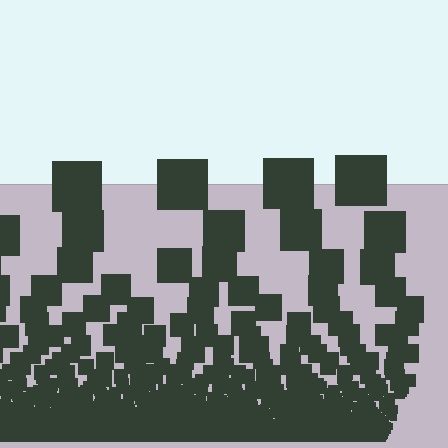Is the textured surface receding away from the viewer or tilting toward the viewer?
The surface appears to tilt toward the viewer. Texture elements get larger and sparser toward the top.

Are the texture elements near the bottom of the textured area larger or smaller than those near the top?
Smaller. The gradient is inverted — elements near the bottom are smaller and denser.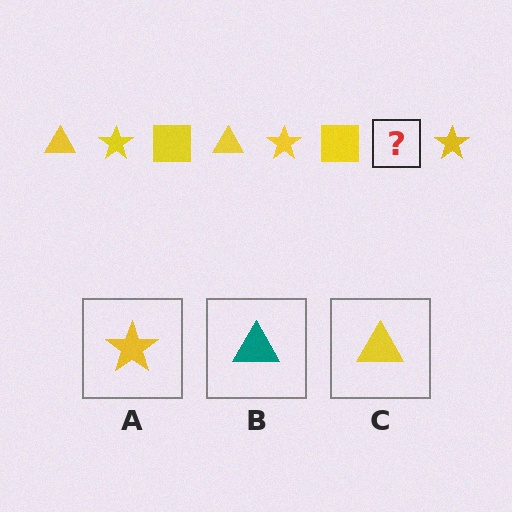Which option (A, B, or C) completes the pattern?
C.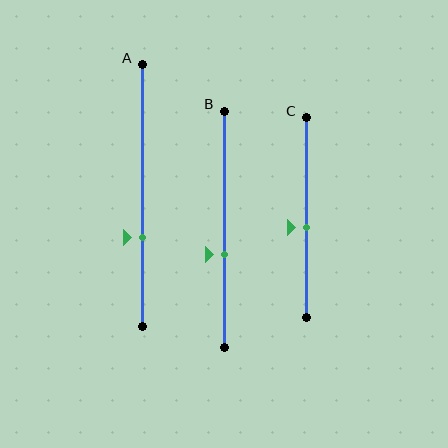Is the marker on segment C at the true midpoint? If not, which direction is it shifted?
No, the marker on segment C is shifted downward by about 5% of the segment length.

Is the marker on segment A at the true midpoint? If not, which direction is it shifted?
No, the marker on segment A is shifted downward by about 16% of the segment length.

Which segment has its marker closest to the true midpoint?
Segment C has its marker closest to the true midpoint.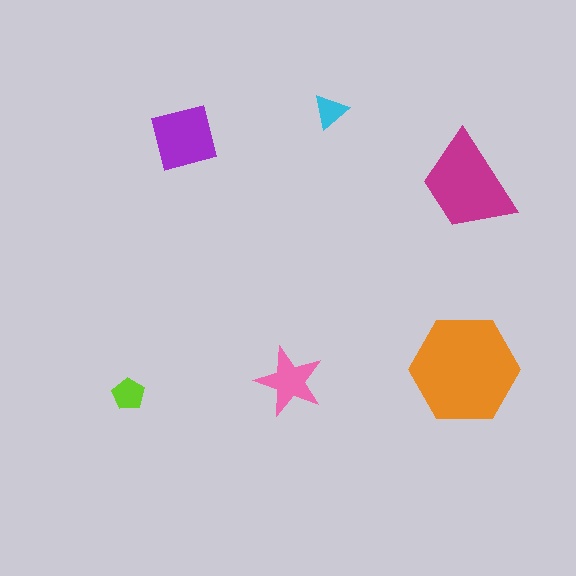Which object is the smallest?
The cyan triangle.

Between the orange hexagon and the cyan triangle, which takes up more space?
The orange hexagon.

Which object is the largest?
The orange hexagon.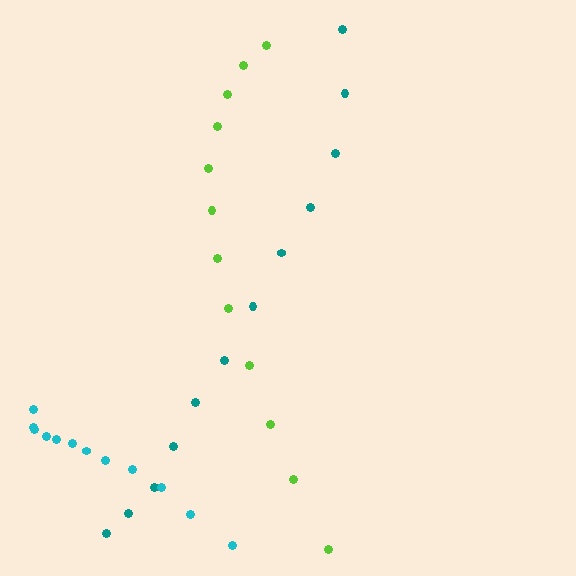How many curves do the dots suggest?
There are 3 distinct paths.